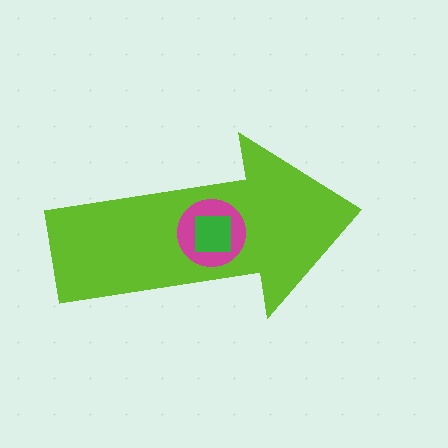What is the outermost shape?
The lime arrow.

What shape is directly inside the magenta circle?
The green square.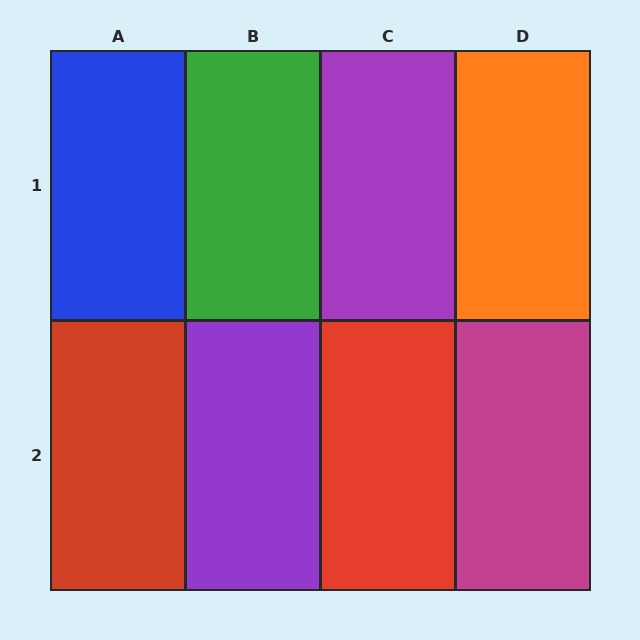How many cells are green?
1 cell is green.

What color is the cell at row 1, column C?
Purple.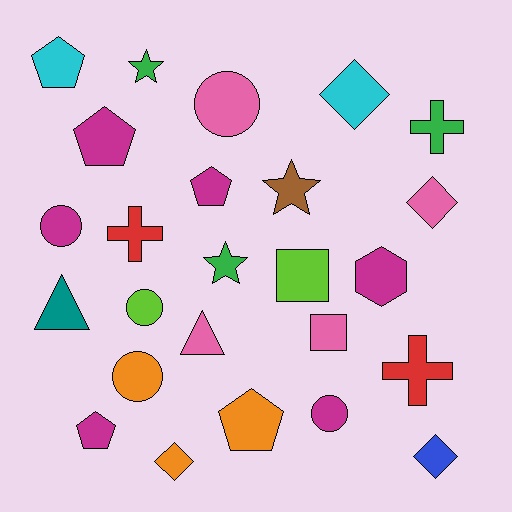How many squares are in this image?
There are 2 squares.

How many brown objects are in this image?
There is 1 brown object.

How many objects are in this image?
There are 25 objects.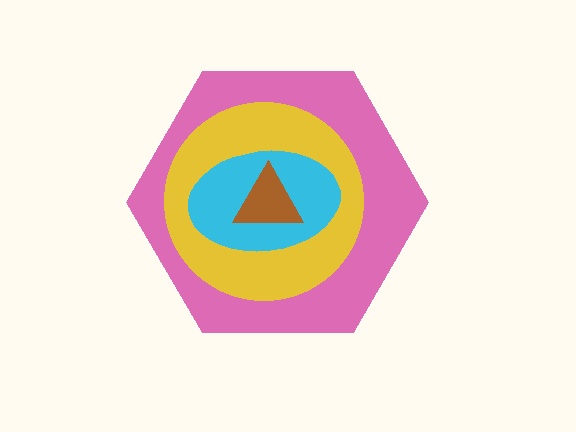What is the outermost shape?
The pink hexagon.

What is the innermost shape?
The brown triangle.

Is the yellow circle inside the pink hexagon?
Yes.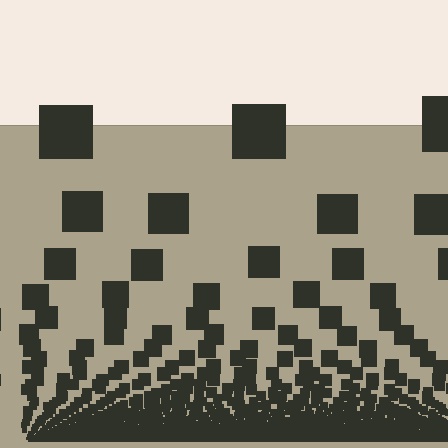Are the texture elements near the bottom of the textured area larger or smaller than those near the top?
Smaller. The gradient is inverted — elements near the bottom are smaller and denser.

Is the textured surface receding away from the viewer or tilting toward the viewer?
The surface appears to tilt toward the viewer. Texture elements get larger and sparser toward the top.